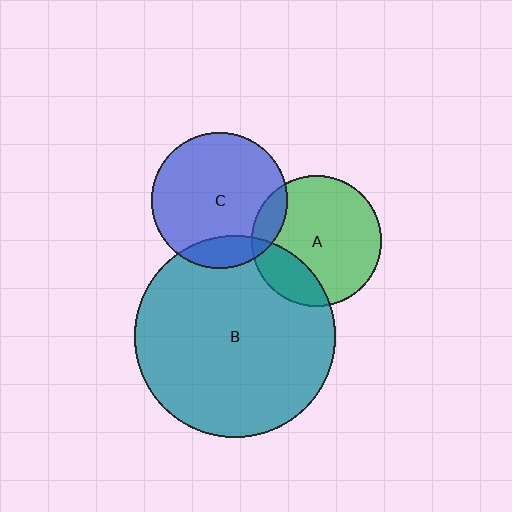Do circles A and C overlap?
Yes.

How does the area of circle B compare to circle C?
Approximately 2.2 times.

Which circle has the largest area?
Circle B (teal).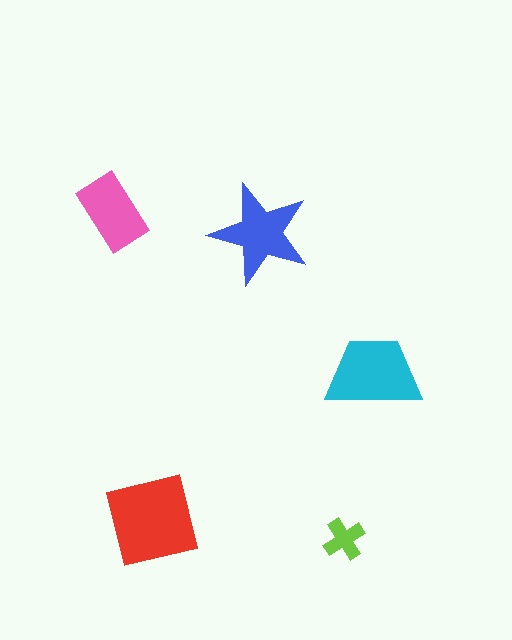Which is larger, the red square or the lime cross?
The red square.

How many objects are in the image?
There are 5 objects in the image.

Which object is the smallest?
The lime cross.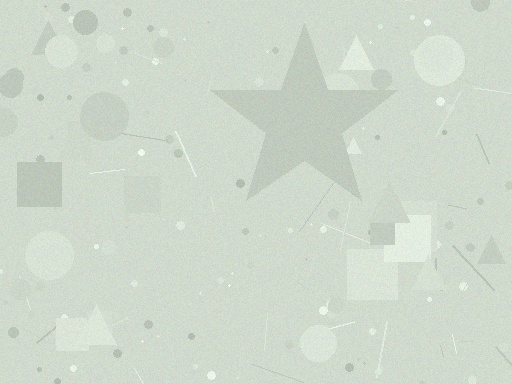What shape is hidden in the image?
A star is hidden in the image.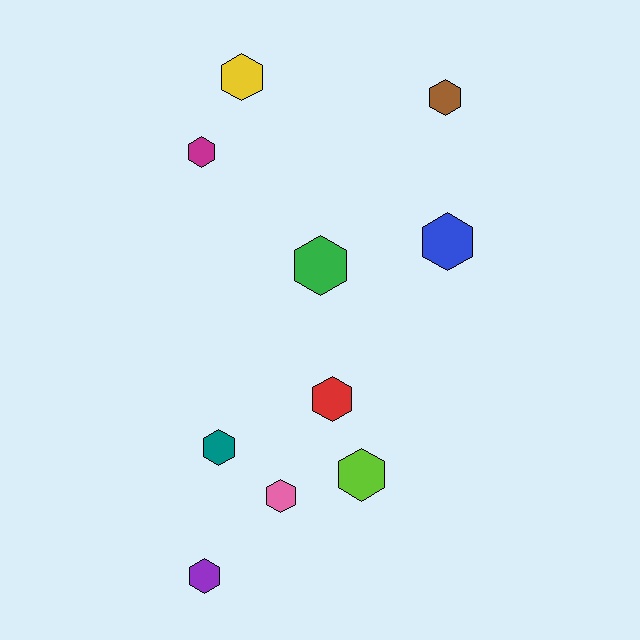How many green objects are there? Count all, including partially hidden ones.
There is 1 green object.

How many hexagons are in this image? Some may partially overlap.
There are 10 hexagons.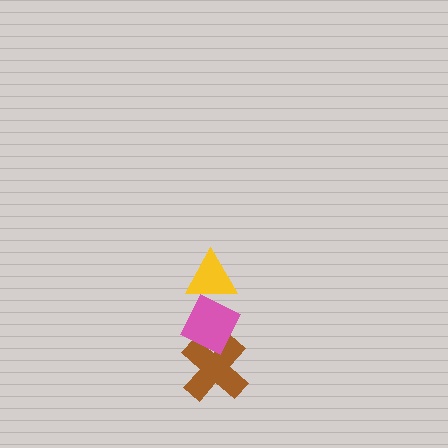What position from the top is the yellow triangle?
The yellow triangle is 1st from the top.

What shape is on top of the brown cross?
The pink diamond is on top of the brown cross.